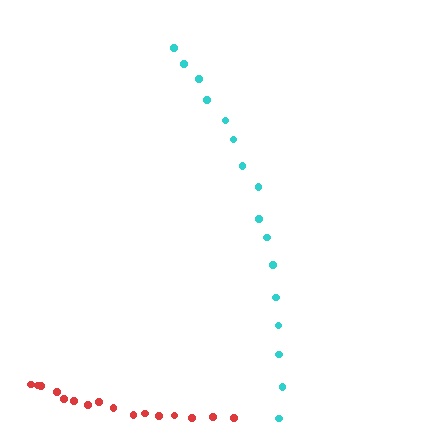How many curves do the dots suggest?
There are 2 distinct paths.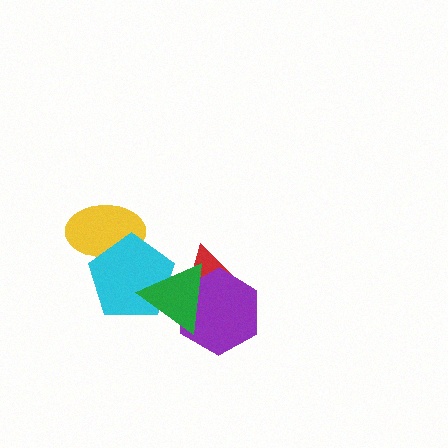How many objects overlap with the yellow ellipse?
1 object overlaps with the yellow ellipse.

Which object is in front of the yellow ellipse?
The cyan pentagon is in front of the yellow ellipse.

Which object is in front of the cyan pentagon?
The green triangle is in front of the cyan pentagon.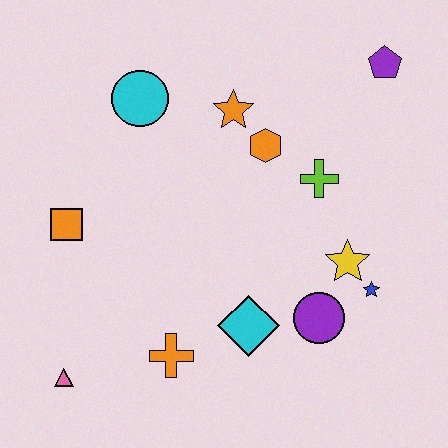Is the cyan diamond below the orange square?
Yes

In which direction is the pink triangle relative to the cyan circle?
The pink triangle is below the cyan circle.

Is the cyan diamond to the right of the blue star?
No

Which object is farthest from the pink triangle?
The purple pentagon is farthest from the pink triangle.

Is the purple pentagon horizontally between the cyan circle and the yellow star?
No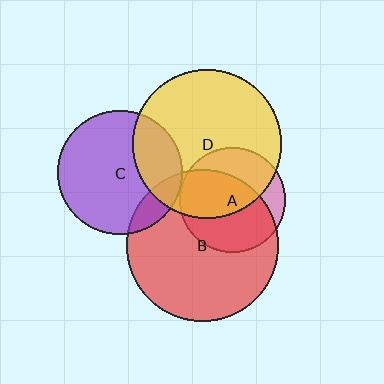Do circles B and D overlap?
Yes.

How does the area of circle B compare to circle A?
Approximately 2.1 times.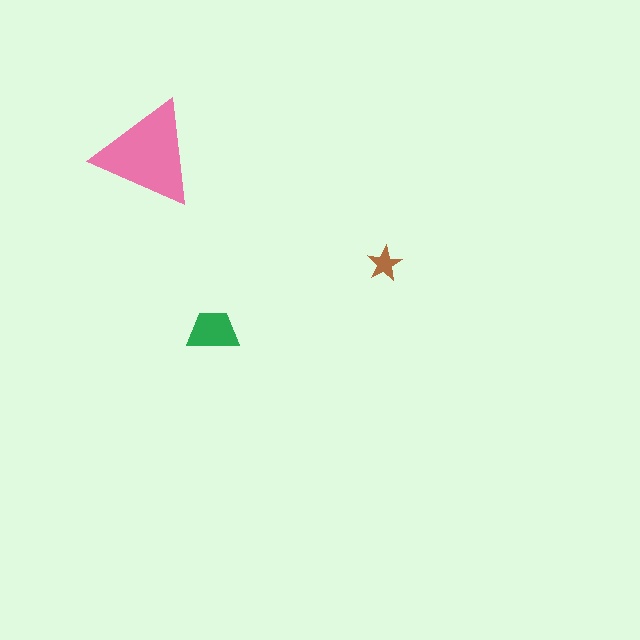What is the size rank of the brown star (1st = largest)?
3rd.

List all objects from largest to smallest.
The pink triangle, the green trapezoid, the brown star.